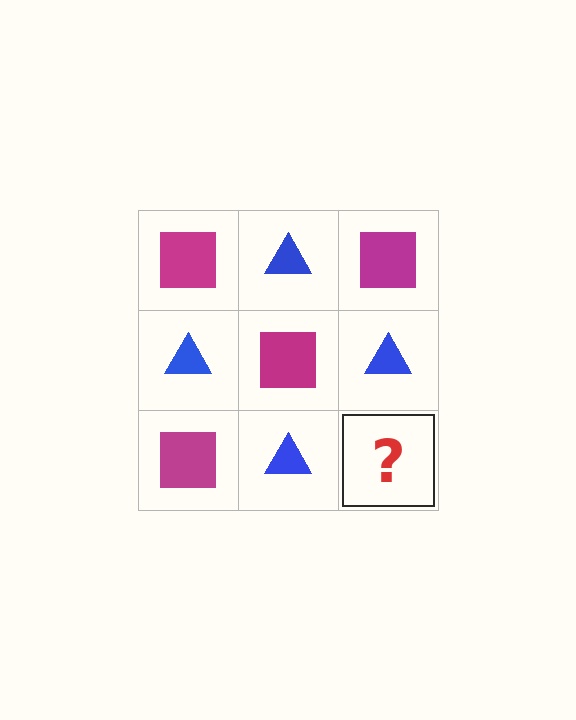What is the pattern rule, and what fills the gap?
The rule is that it alternates magenta square and blue triangle in a checkerboard pattern. The gap should be filled with a magenta square.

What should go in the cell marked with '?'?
The missing cell should contain a magenta square.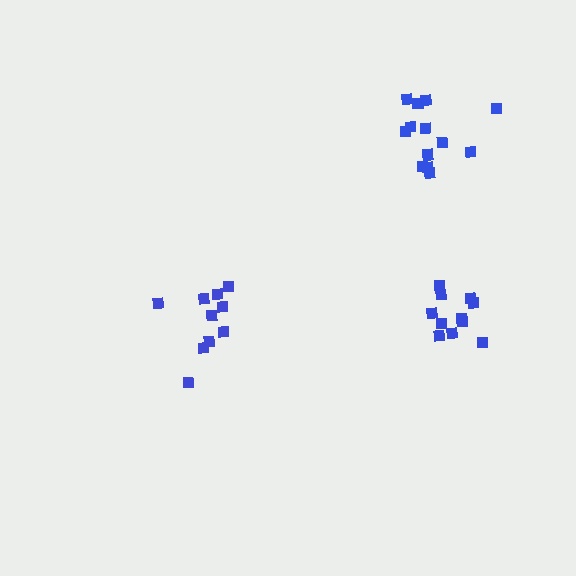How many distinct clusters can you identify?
There are 3 distinct clusters.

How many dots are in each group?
Group 1: 11 dots, Group 2: 10 dots, Group 3: 13 dots (34 total).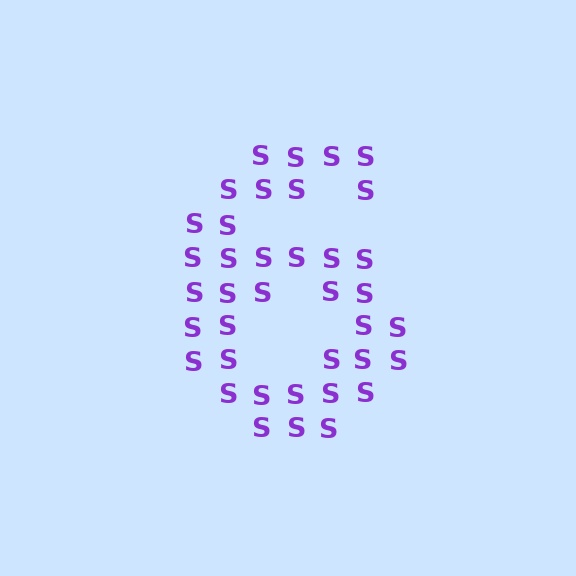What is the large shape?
The large shape is the digit 6.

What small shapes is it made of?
It is made of small letter S's.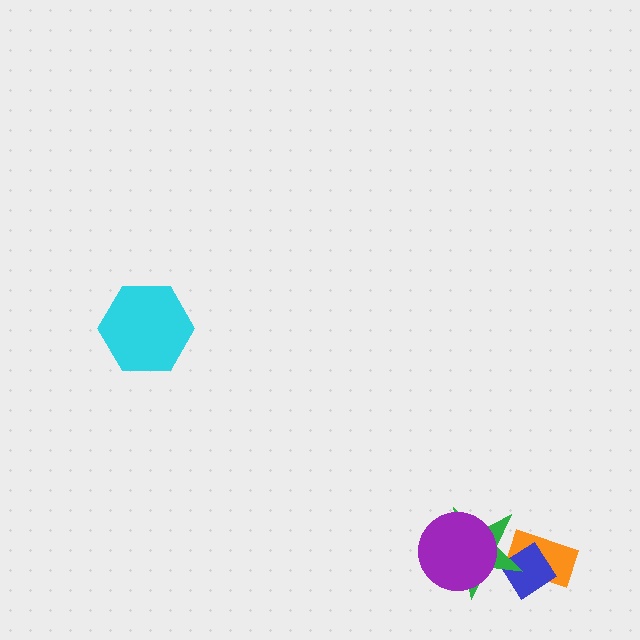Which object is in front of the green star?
The purple circle is in front of the green star.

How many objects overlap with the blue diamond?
2 objects overlap with the blue diamond.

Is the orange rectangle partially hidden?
Yes, it is partially covered by another shape.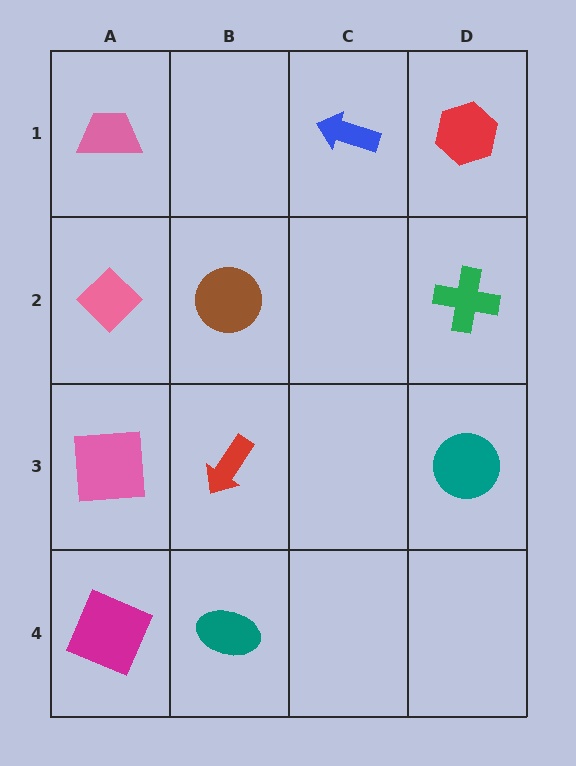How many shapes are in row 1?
3 shapes.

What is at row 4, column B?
A teal ellipse.